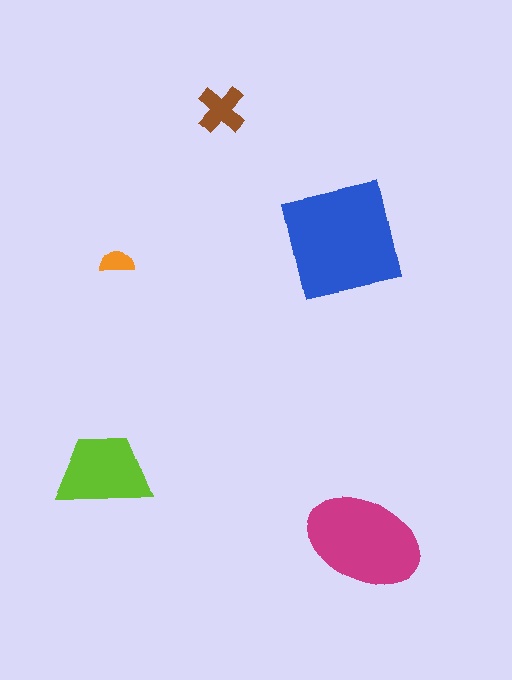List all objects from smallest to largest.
The orange semicircle, the brown cross, the lime trapezoid, the magenta ellipse, the blue square.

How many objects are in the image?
There are 5 objects in the image.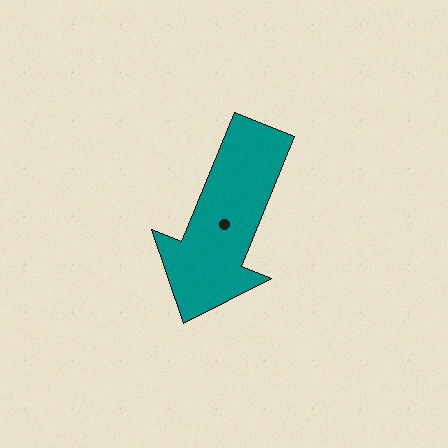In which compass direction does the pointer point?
South.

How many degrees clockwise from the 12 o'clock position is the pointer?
Approximately 202 degrees.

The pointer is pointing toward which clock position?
Roughly 7 o'clock.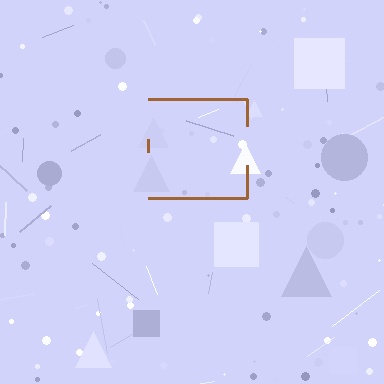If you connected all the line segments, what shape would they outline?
They would outline a square.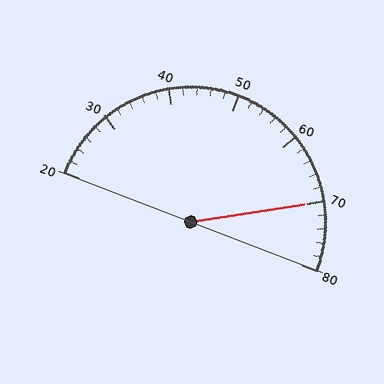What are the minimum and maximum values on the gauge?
The gauge ranges from 20 to 80.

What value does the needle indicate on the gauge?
The needle indicates approximately 70.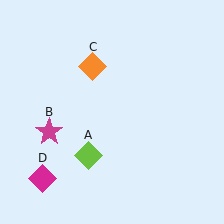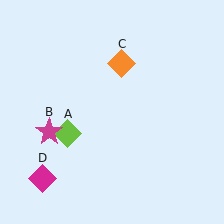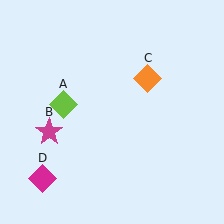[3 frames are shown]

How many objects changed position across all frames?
2 objects changed position: lime diamond (object A), orange diamond (object C).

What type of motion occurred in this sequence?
The lime diamond (object A), orange diamond (object C) rotated clockwise around the center of the scene.